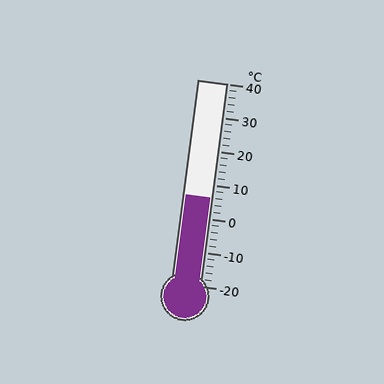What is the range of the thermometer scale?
The thermometer scale ranges from -20°C to 40°C.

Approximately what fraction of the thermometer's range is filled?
The thermometer is filled to approximately 45% of its range.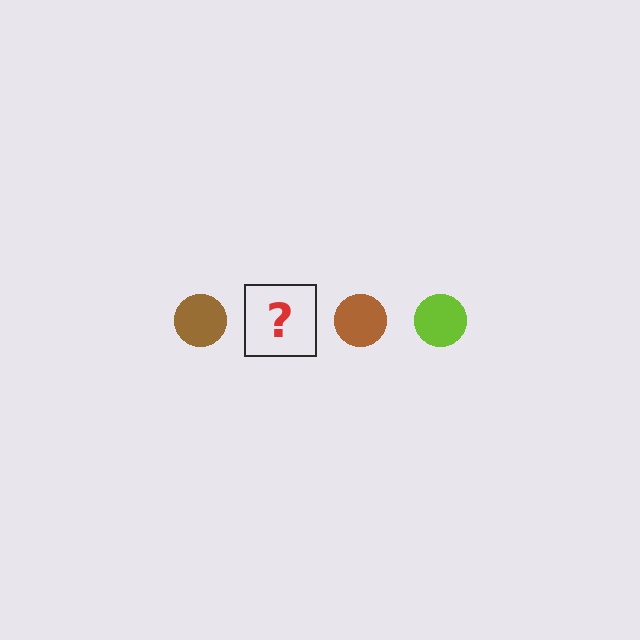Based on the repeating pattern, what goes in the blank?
The blank should be a lime circle.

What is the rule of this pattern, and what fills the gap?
The rule is that the pattern cycles through brown, lime circles. The gap should be filled with a lime circle.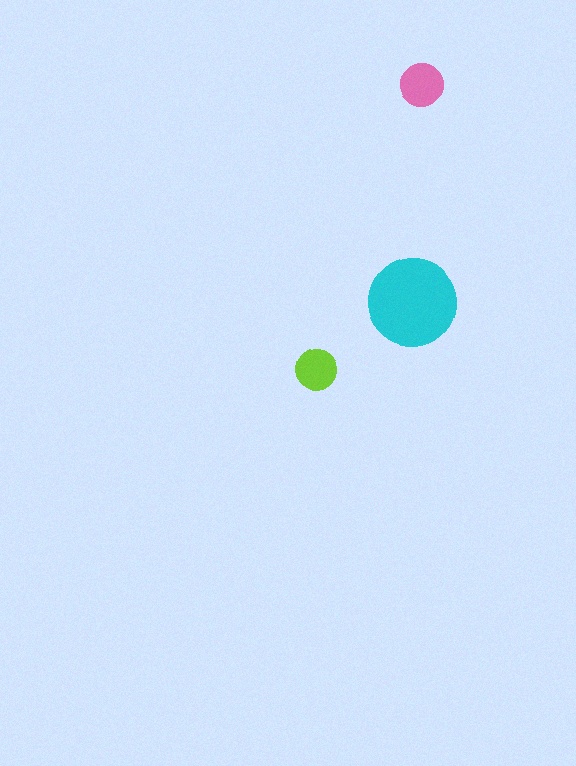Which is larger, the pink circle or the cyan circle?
The cyan one.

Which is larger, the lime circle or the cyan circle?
The cyan one.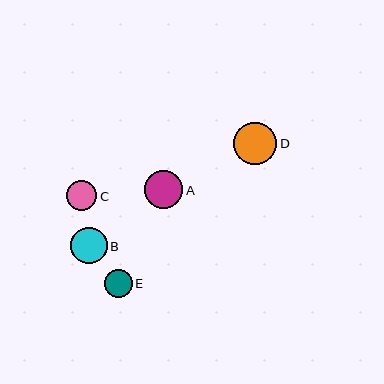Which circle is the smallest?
Circle E is the smallest with a size of approximately 28 pixels.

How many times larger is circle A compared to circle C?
Circle A is approximately 1.3 times the size of circle C.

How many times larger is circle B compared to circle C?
Circle B is approximately 1.2 times the size of circle C.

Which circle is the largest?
Circle D is the largest with a size of approximately 43 pixels.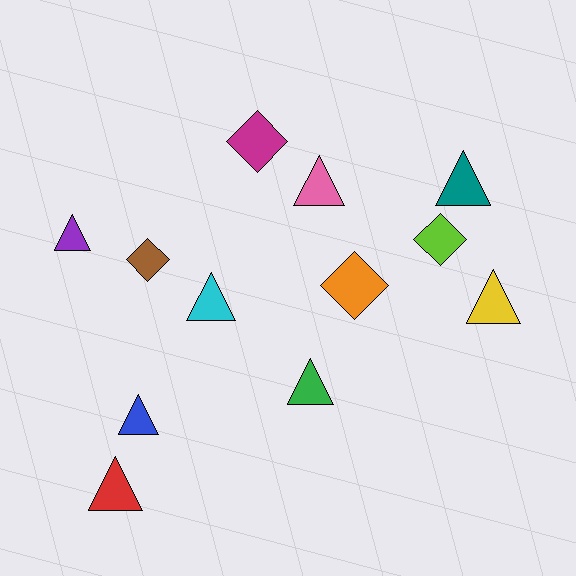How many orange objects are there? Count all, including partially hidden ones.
There is 1 orange object.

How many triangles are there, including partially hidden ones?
There are 8 triangles.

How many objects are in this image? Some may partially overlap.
There are 12 objects.